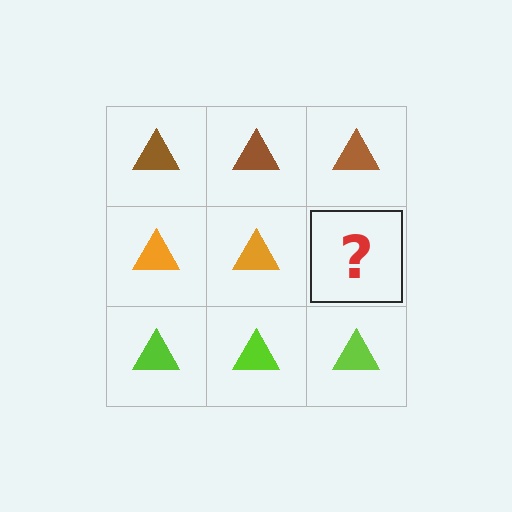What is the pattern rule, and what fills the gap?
The rule is that each row has a consistent color. The gap should be filled with an orange triangle.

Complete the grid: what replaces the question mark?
The question mark should be replaced with an orange triangle.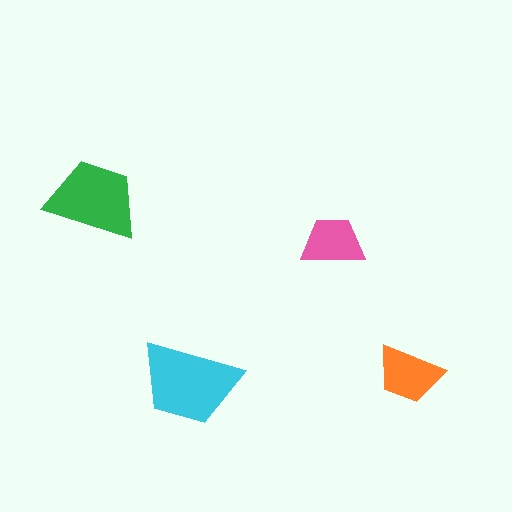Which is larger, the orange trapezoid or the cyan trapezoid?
The cyan one.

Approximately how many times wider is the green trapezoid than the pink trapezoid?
About 1.5 times wider.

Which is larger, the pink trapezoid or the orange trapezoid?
The orange one.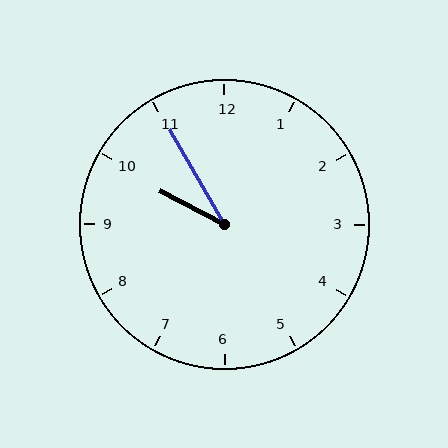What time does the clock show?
9:55.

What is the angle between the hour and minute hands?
Approximately 32 degrees.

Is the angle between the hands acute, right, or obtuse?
It is acute.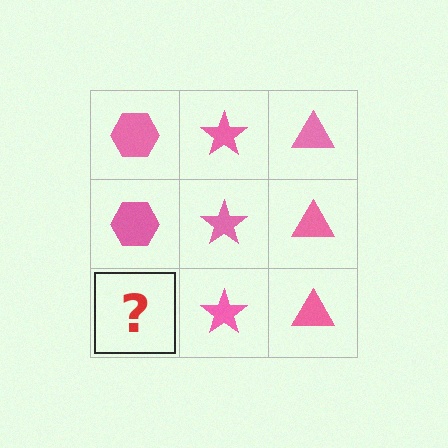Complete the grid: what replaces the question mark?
The question mark should be replaced with a pink hexagon.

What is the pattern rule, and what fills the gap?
The rule is that each column has a consistent shape. The gap should be filled with a pink hexagon.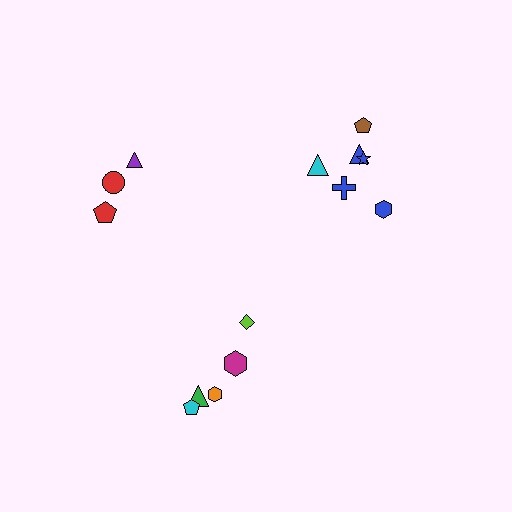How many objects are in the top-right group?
There are 6 objects.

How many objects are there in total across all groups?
There are 14 objects.